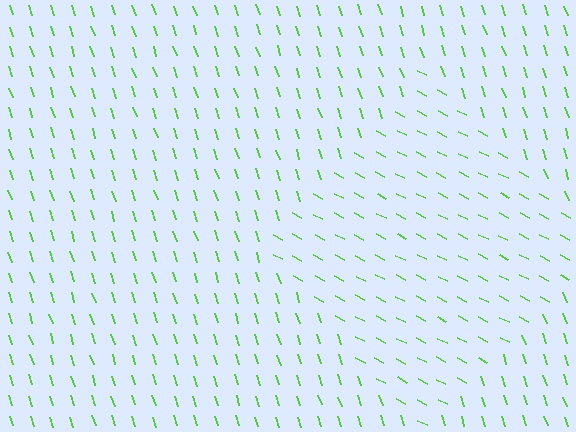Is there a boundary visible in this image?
Yes, there is a texture boundary formed by a change in line orientation.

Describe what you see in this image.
The image is filled with small lime line segments. A diamond region in the image has lines oriented differently from the surrounding lines, creating a visible texture boundary.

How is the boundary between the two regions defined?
The boundary is defined purely by a change in line orientation (approximately 45 degrees difference). All lines are the same color and thickness.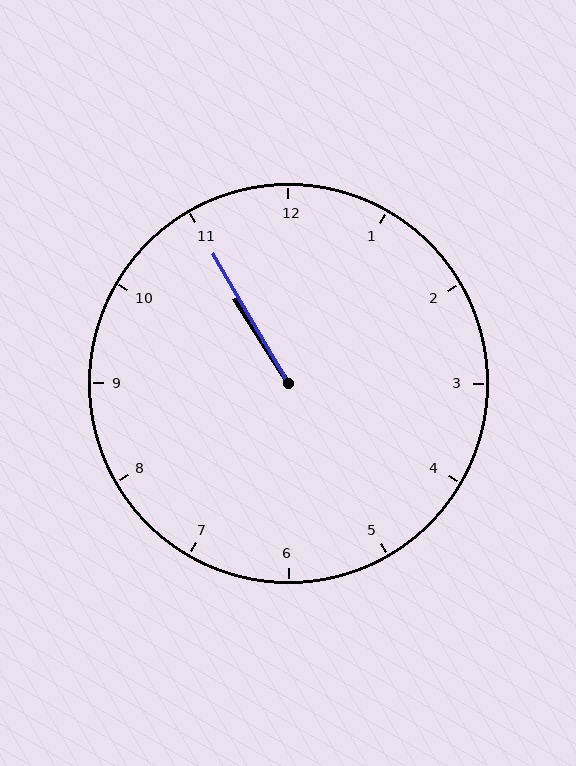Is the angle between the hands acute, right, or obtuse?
It is acute.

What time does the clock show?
10:55.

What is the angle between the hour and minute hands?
Approximately 2 degrees.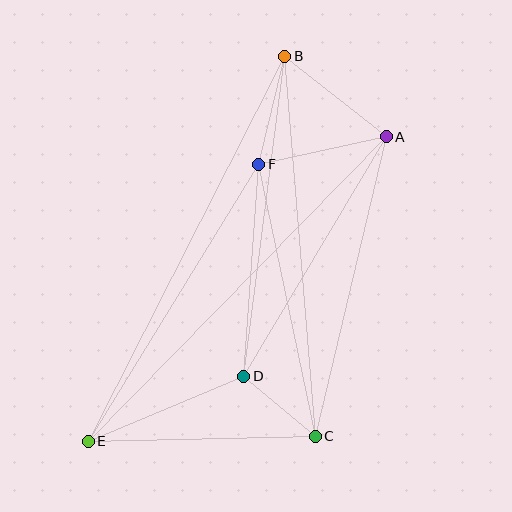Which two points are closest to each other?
Points C and D are closest to each other.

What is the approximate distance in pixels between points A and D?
The distance between A and D is approximately 278 pixels.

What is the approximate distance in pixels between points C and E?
The distance between C and E is approximately 227 pixels.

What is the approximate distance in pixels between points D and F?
The distance between D and F is approximately 212 pixels.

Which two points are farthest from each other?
Points B and E are farthest from each other.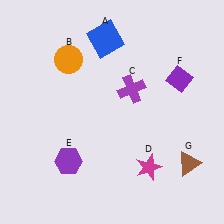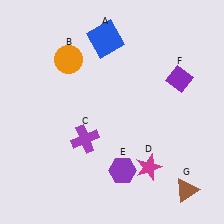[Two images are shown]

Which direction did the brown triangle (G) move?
The brown triangle (G) moved down.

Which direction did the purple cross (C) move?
The purple cross (C) moved down.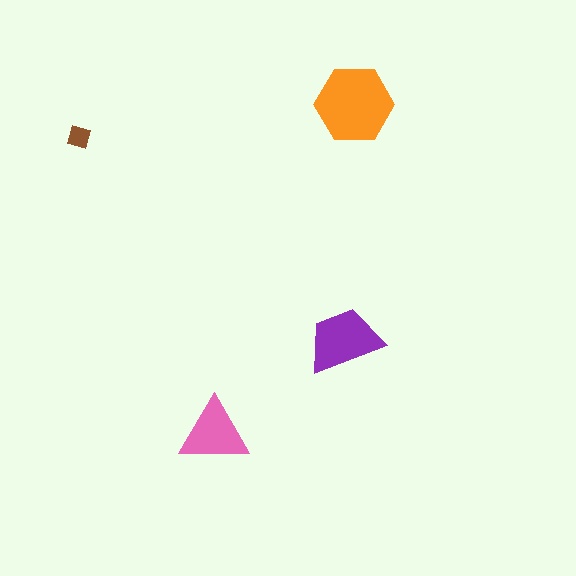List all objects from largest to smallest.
The orange hexagon, the purple trapezoid, the pink triangle, the brown square.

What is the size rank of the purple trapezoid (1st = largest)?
2nd.